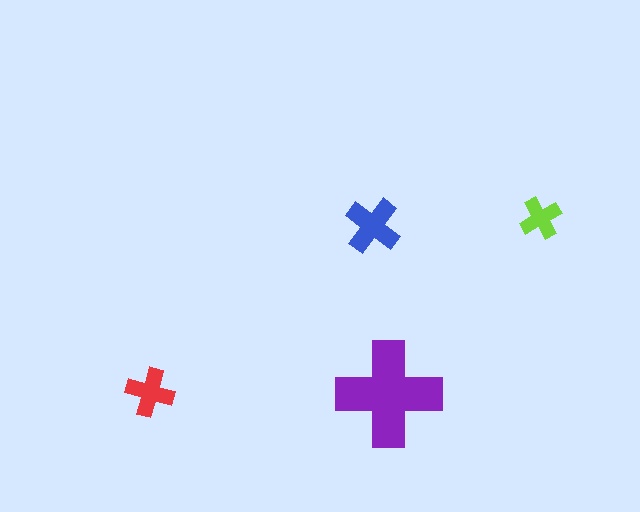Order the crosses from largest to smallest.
the purple one, the blue one, the red one, the lime one.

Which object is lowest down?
The purple cross is bottommost.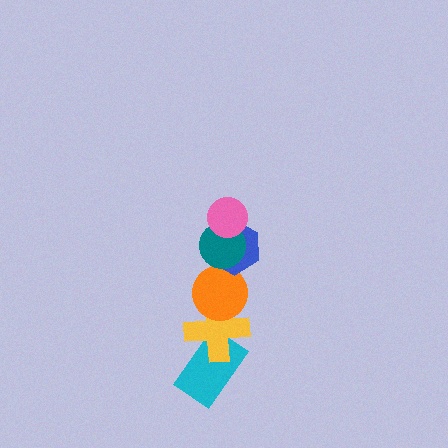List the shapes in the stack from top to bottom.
From top to bottom: the pink circle, the teal circle, the blue hexagon, the orange circle, the yellow cross, the cyan rectangle.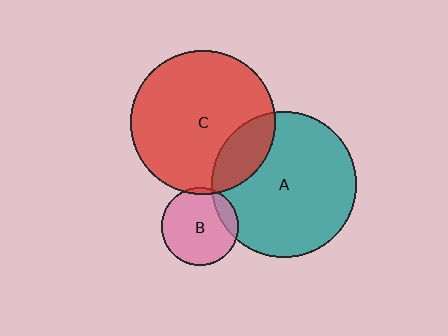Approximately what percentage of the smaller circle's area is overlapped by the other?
Approximately 20%.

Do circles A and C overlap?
Yes.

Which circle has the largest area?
Circle A (teal).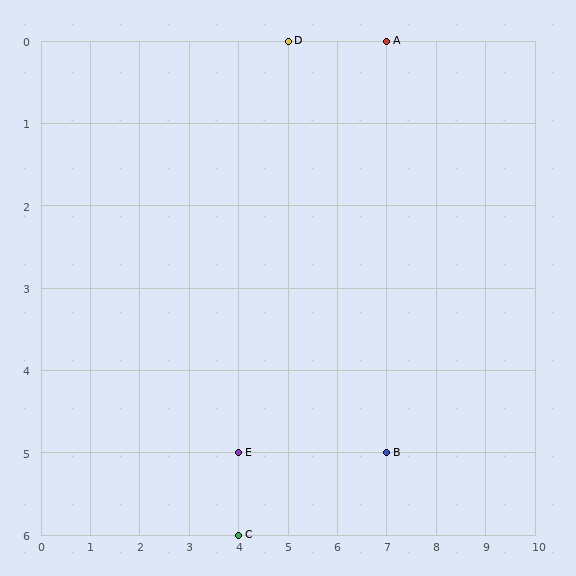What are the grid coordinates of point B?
Point B is at grid coordinates (7, 5).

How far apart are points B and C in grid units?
Points B and C are 3 columns and 1 row apart (about 3.2 grid units diagonally).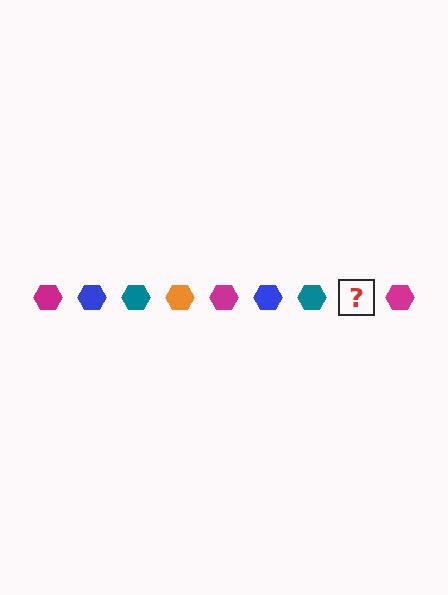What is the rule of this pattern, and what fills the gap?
The rule is that the pattern cycles through magenta, blue, teal, orange hexagons. The gap should be filled with an orange hexagon.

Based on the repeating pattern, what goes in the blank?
The blank should be an orange hexagon.